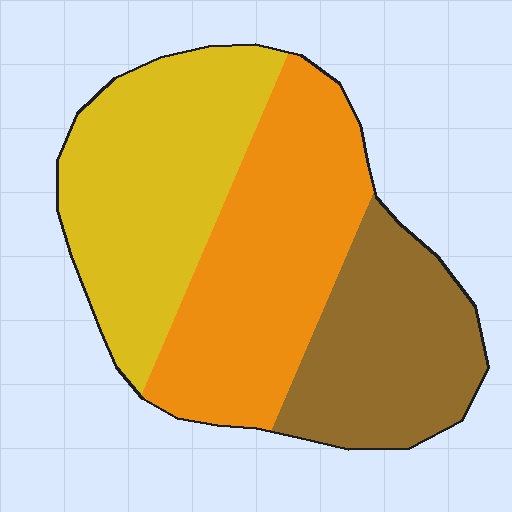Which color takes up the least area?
Brown, at roughly 25%.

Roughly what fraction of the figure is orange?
Orange takes up about three eighths (3/8) of the figure.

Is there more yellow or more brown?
Yellow.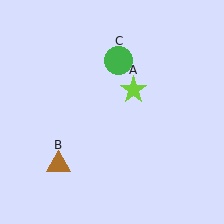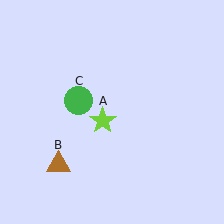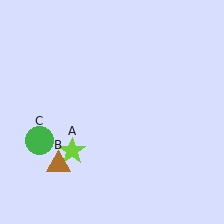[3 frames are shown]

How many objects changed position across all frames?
2 objects changed position: lime star (object A), green circle (object C).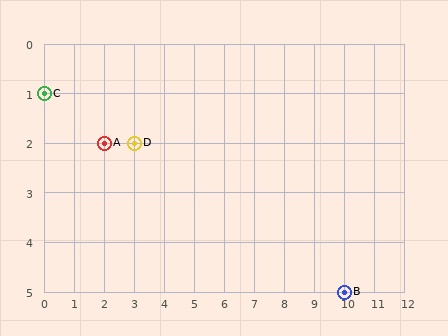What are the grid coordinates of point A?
Point A is at grid coordinates (2, 2).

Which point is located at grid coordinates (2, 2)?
Point A is at (2, 2).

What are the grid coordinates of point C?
Point C is at grid coordinates (0, 1).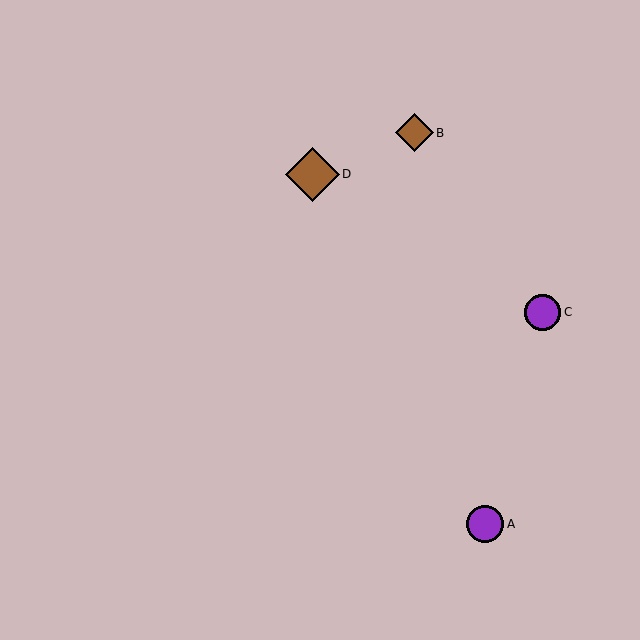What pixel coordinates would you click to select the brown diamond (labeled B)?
Click at (414, 133) to select the brown diamond B.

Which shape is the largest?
The brown diamond (labeled D) is the largest.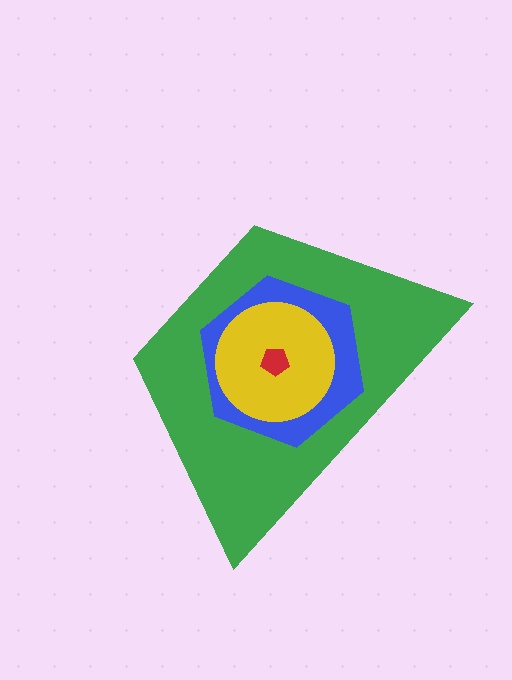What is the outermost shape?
The green trapezoid.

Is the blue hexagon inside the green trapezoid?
Yes.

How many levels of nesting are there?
4.